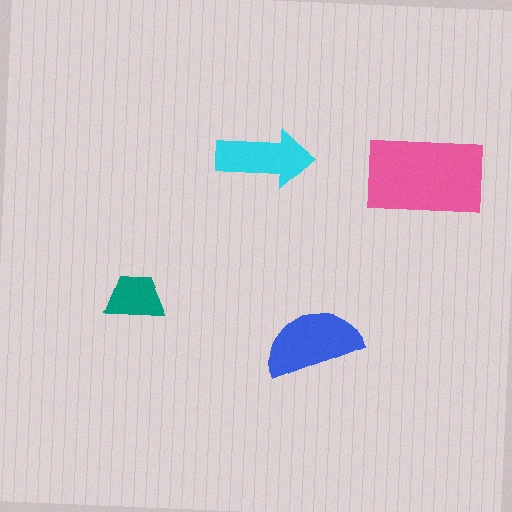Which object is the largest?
The pink rectangle.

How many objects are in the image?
There are 4 objects in the image.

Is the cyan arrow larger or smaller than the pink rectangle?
Smaller.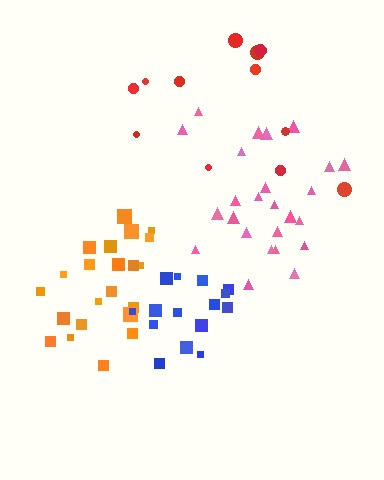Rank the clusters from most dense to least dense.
blue, orange, pink, red.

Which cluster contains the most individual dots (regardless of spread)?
Pink (25).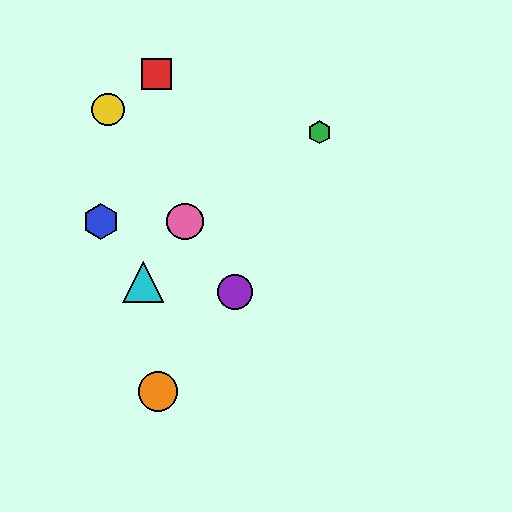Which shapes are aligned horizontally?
The blue hexagon, the pink circle are aligned horizontally.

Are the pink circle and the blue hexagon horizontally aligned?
Yes, both are at y≈221.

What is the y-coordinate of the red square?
The red square is at y≈74.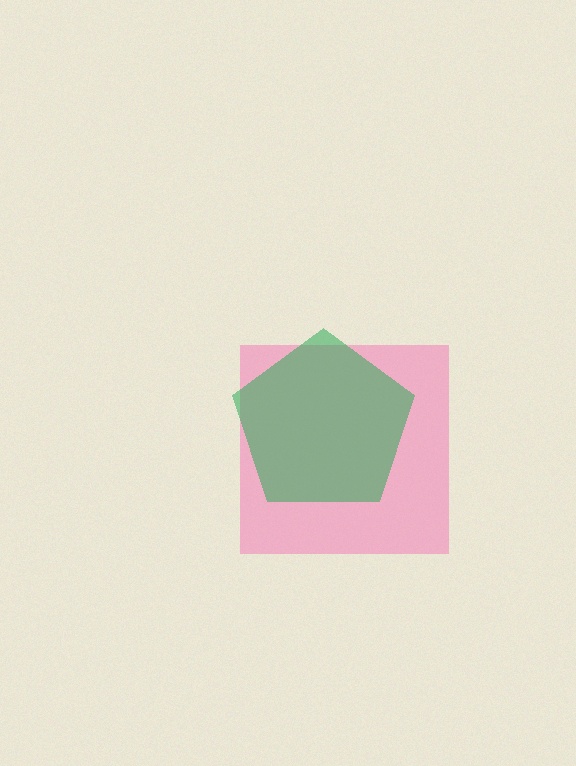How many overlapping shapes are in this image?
There are 2 overlapping shapes in the image.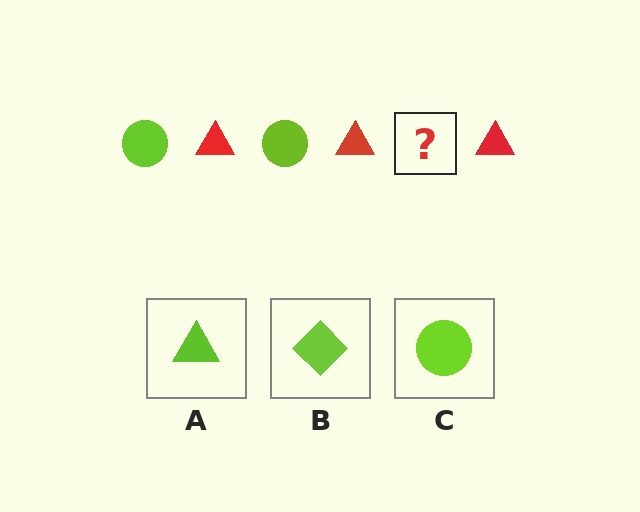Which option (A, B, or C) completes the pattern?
C.